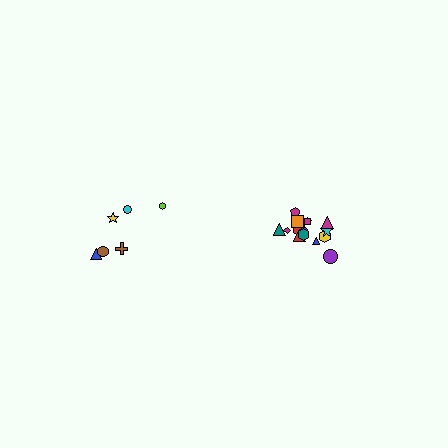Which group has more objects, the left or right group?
The right group.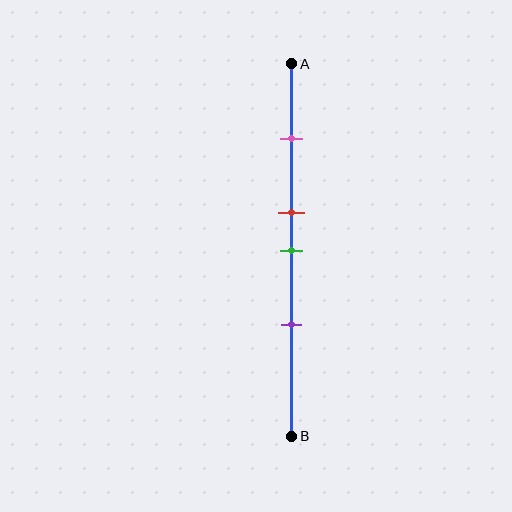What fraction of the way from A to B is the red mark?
The red mark is approximately 40% (0.4) of the way from A to B.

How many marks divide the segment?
There are 4 marks dividing the segment.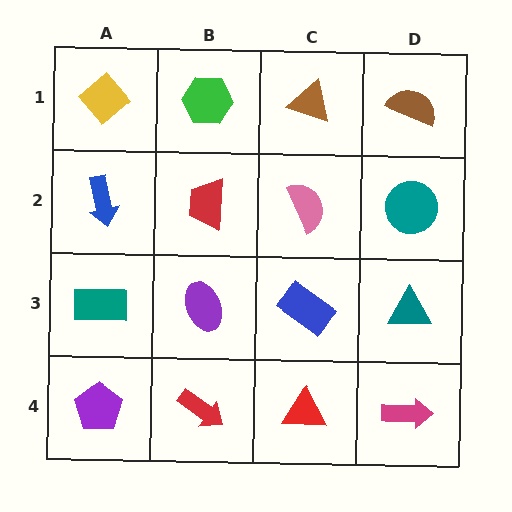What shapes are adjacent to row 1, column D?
A teal circle (row 2, column D), a brown triangle (row 1, column C).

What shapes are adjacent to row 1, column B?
A red trapezoid (row 2, column B), a yellow diamond (row 1, column A), a brown triangle (row 1, column C).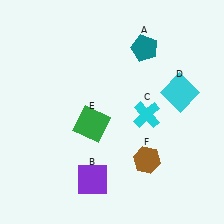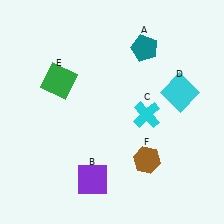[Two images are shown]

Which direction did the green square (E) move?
The green square (E) moved up.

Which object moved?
The green square (E) moved up.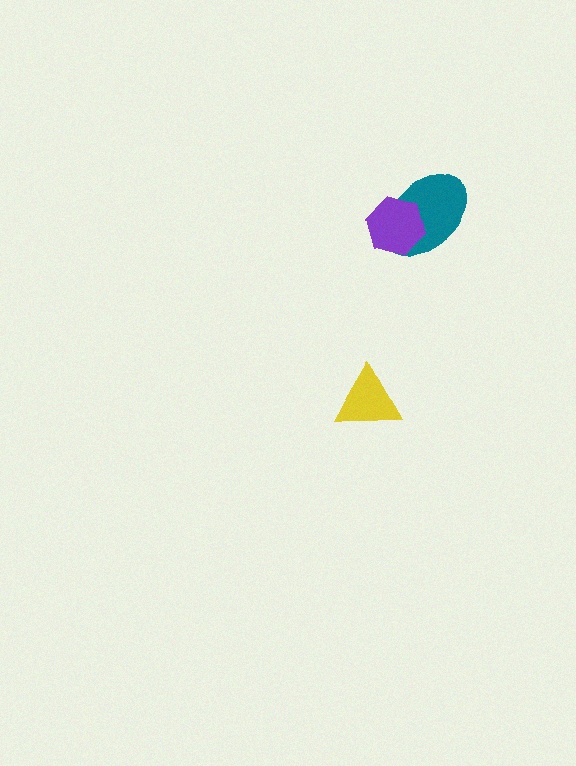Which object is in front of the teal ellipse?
The purple hexagon is in front of the teal ellipse.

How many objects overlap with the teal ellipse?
1 object overlaps with the teal ellipse.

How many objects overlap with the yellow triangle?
0 objects overlap with the yellow triangle.